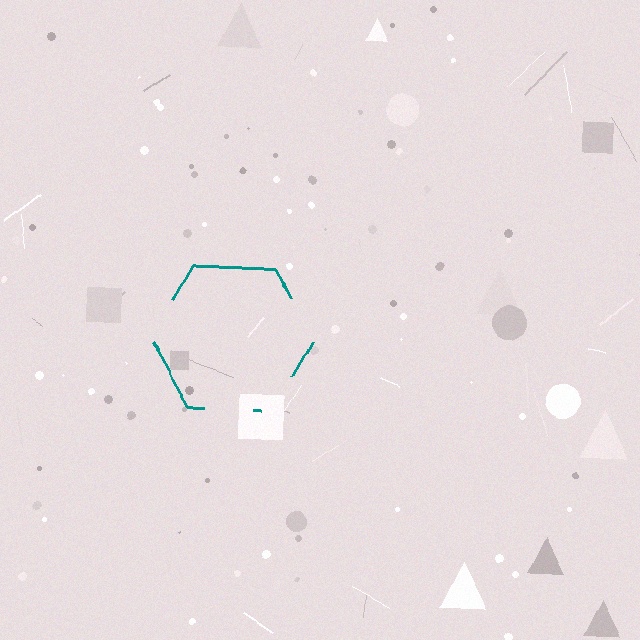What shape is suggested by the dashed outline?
The dashed outline suggests a hexagon.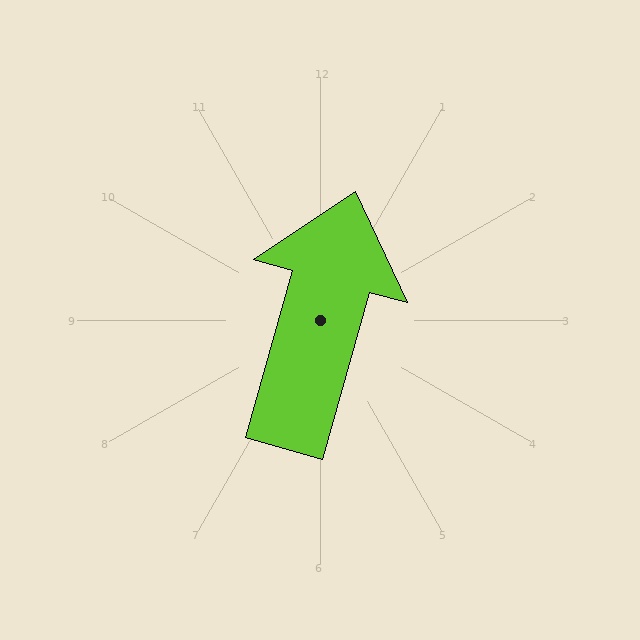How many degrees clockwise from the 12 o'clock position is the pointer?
Approximately 16 degrees.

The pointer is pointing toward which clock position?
Roughly 1 o'clock.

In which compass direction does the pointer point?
North.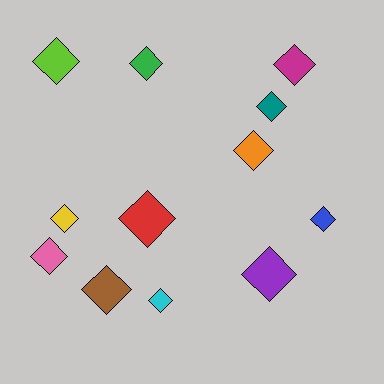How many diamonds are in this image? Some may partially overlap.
There are 12 diamonds.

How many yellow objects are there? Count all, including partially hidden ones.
There is 1 yellow object.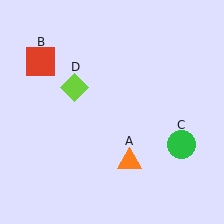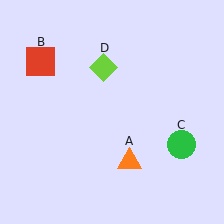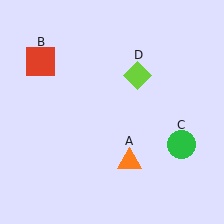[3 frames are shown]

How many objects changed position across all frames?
1 object changed position: lime diamond (object D).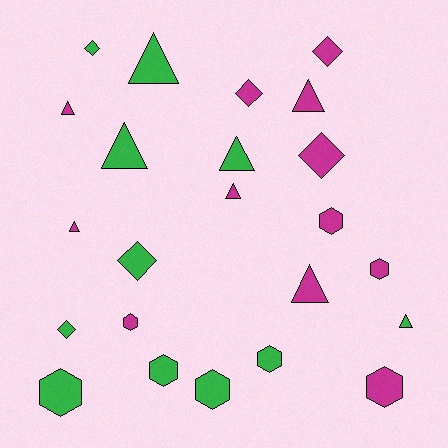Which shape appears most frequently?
Triangle, with 9 objects.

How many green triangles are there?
There are 4 green triangles.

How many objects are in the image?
There are 23 objects.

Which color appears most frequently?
Magenta, with 12 objects.